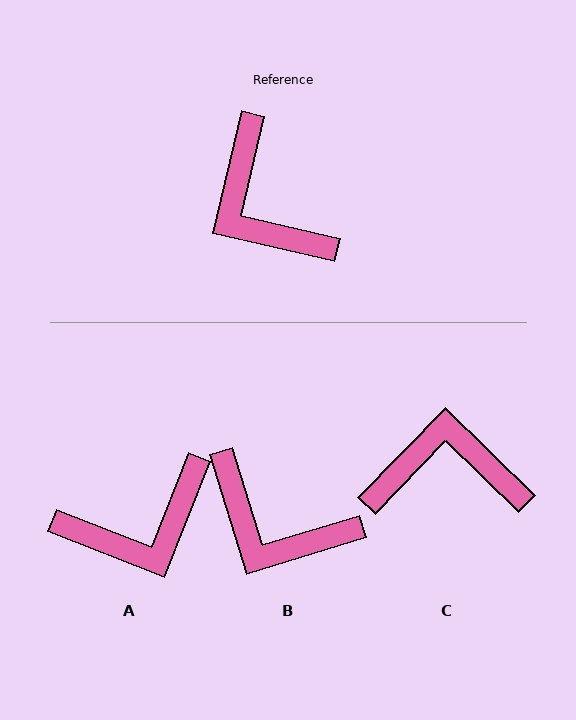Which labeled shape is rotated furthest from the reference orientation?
C, about 121 degrees away.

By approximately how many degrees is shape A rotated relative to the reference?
Approximately 82 degrees counter-clockwise.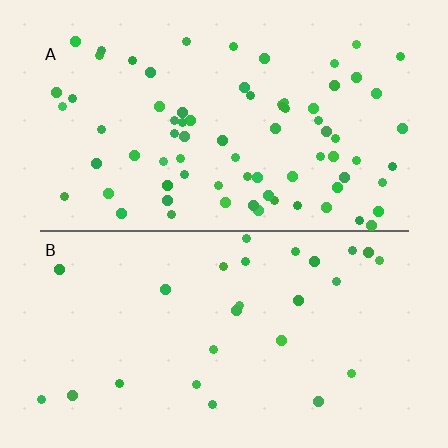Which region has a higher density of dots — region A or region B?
A (the top).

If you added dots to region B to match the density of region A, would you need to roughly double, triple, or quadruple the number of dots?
Approximately triple.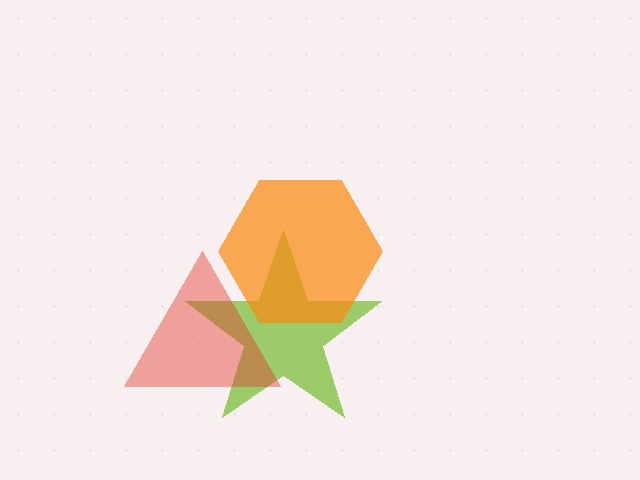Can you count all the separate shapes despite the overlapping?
Yes, there are 3 separate shapes.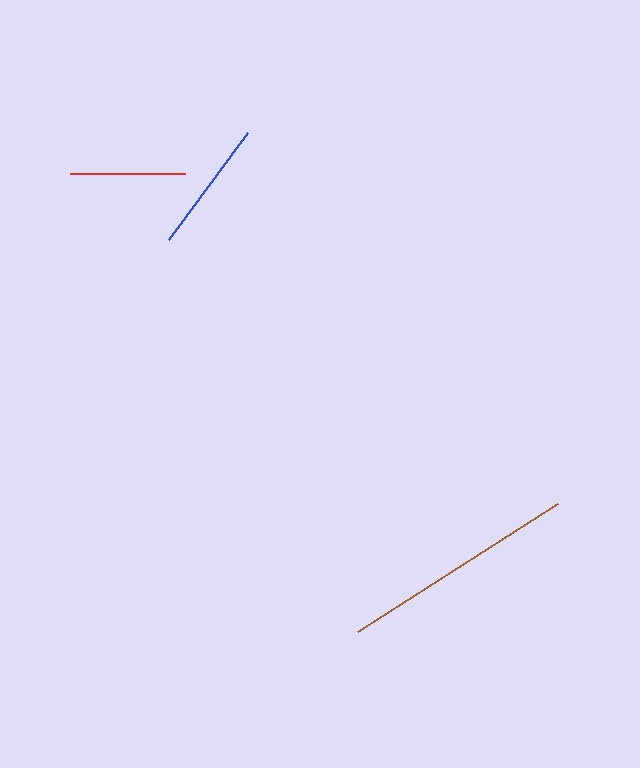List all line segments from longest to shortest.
From longest to shortest: brown, blue, red.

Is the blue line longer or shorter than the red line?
The blue line is longer than the red line.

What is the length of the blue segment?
The blue segment is approximately 133 pixels long.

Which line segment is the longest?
The brown line is the longest at approximately 238 pixels.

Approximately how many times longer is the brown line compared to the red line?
The brown line is approximately 2.1 times the length of the red line.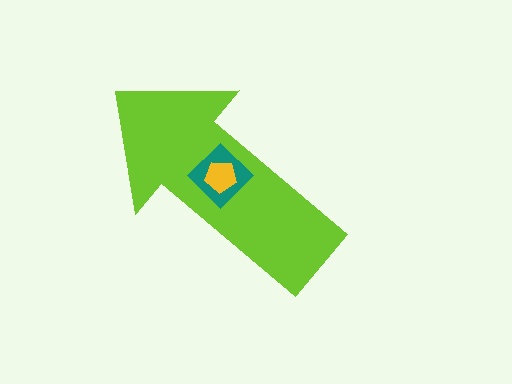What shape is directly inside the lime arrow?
The teal diamond.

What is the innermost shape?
The yellow pentagon.